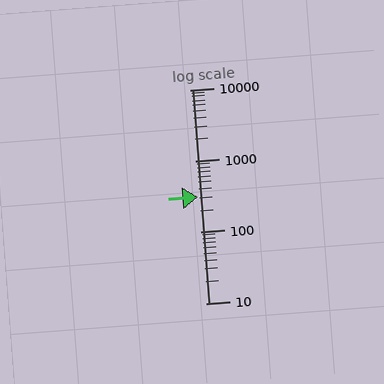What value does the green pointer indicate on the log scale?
The pointer indicates approximately 310.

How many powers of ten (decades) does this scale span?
The scale spans 3 decades, from 10 to 10000.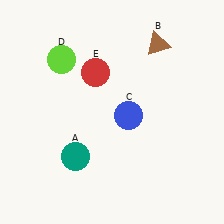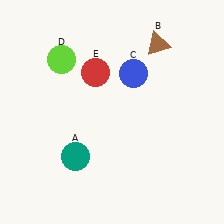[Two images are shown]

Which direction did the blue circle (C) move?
The blue circle (C) moved up.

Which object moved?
The blue circle (C) moved up.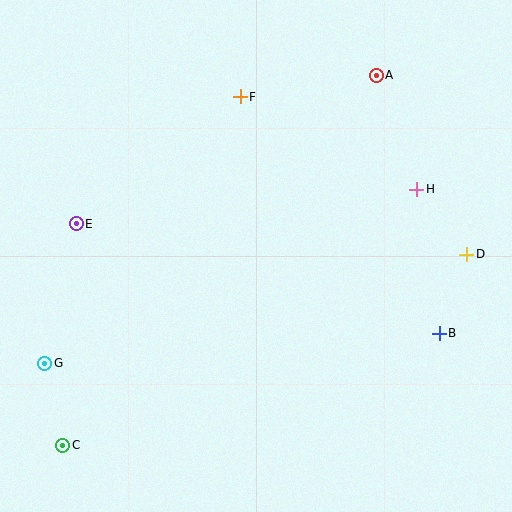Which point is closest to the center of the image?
Point F at (240, 97) is closest to the center.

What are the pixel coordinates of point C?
Point C is at (63, 445).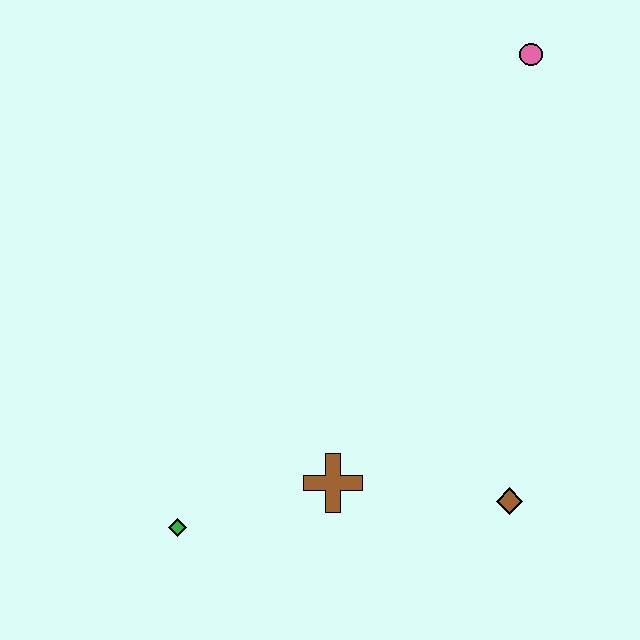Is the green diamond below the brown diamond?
Yes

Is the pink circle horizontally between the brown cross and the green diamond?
No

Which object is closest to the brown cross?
The green diamond is closest to the brown cross.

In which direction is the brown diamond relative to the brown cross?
The brown diamond is to the right of the brown cross.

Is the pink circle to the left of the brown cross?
No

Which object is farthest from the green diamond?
The pink circle is farthest from the green diamond.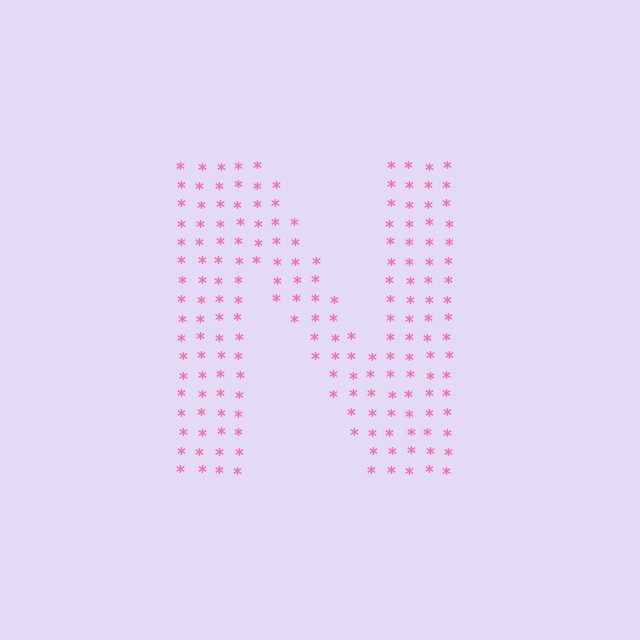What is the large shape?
The large shape is the letter N.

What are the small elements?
The small elements are asterisks.